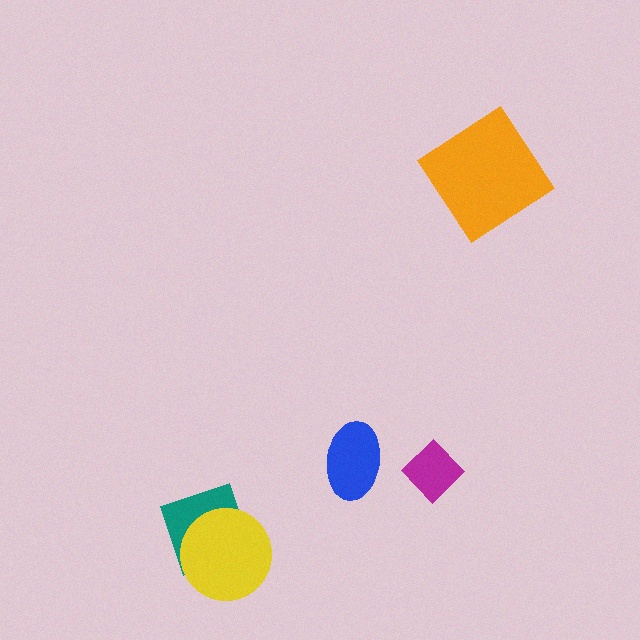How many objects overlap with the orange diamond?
0 objects overlap with the orange diamond.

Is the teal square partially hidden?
Yes, it is partially covered by another shape.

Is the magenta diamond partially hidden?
No, no other shape covers it.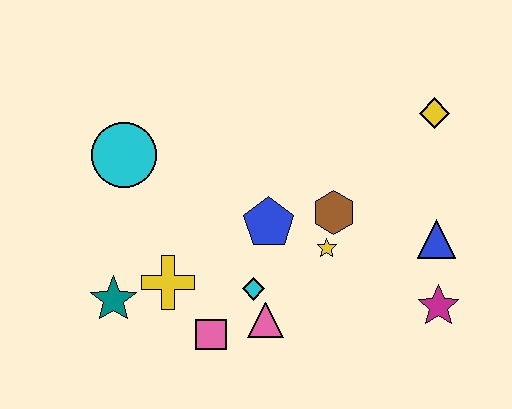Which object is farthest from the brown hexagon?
The teal star is farthest from the brown hexagon.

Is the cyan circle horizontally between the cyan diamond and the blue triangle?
No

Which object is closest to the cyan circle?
The yellow cross is closest to the cyan circle.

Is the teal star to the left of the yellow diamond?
Yes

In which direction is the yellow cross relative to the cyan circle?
The yellow cross is below the cyan circle.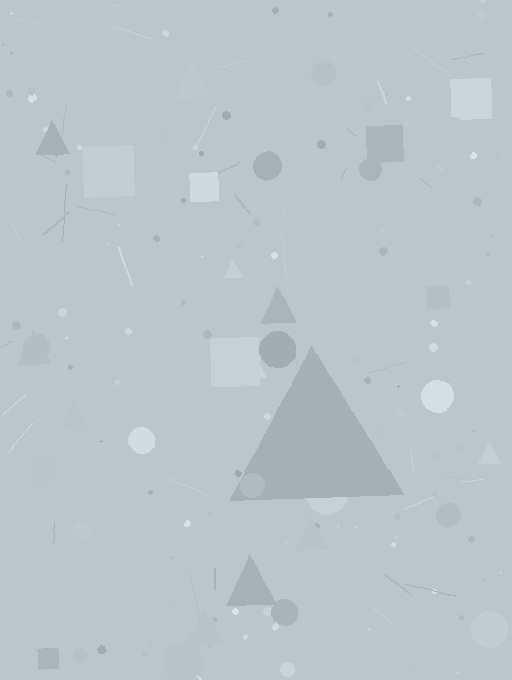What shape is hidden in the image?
A triangle is hidden in the image.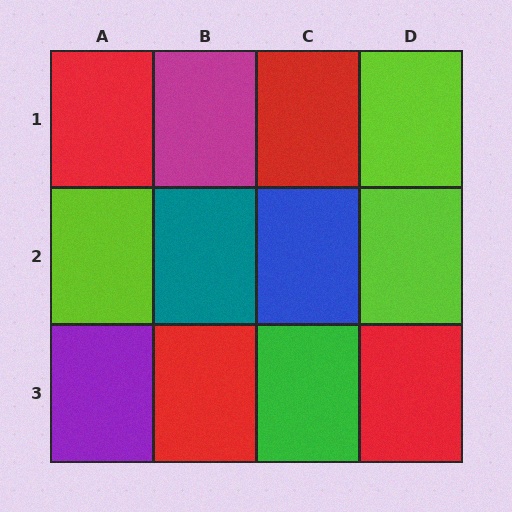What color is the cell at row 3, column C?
Green.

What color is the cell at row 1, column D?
Lime.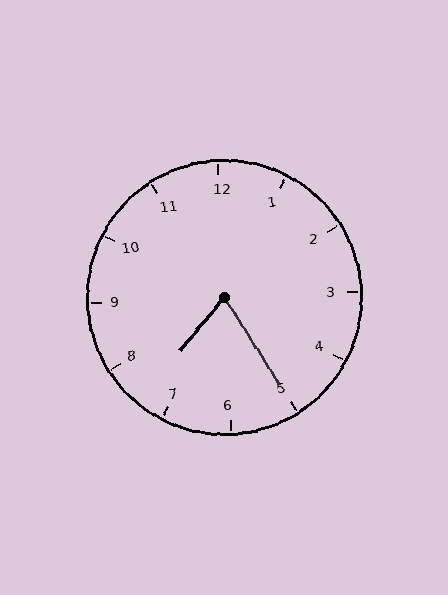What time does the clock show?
7:25.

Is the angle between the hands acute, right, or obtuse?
It is acute.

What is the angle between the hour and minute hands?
Approximately 72 degrees.